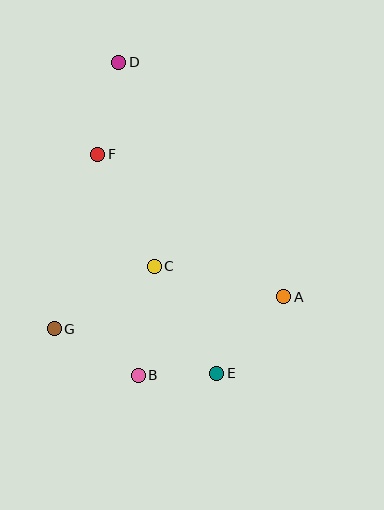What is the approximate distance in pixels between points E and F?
The distance between E and F is approximately 249 pixels.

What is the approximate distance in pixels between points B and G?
The distance between B and G is approximately 96 pixels.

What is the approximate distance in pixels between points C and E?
The distance between C and E is approximately 124 pixels.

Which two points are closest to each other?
Points B and E are closest to each other.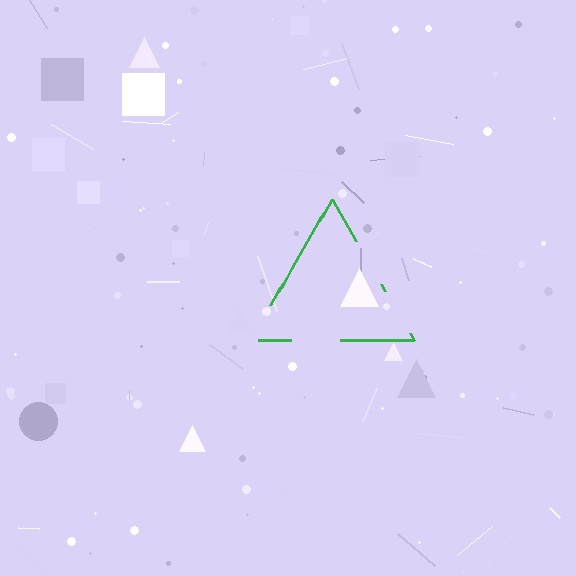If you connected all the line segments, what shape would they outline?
They would outline a triangle.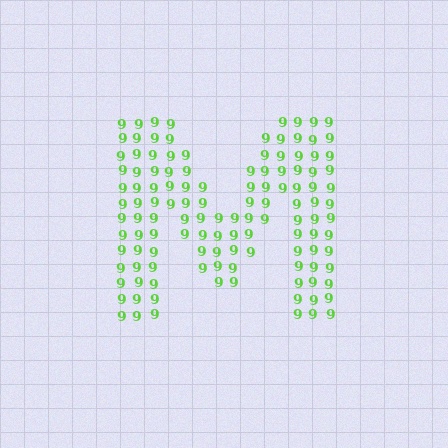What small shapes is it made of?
It is made of small digit 9's.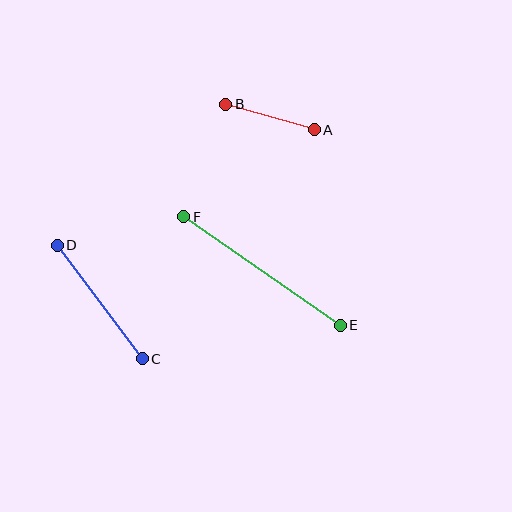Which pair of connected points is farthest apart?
Points E and F are farthest apart.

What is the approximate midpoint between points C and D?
The midpoint is at approximately (100, 302) pixels.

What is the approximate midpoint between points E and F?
The midpoint is at approximately (262, 271) pixels.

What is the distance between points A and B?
The distance is approximately 92 pixels.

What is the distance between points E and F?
The distance is approximately 191 pixels.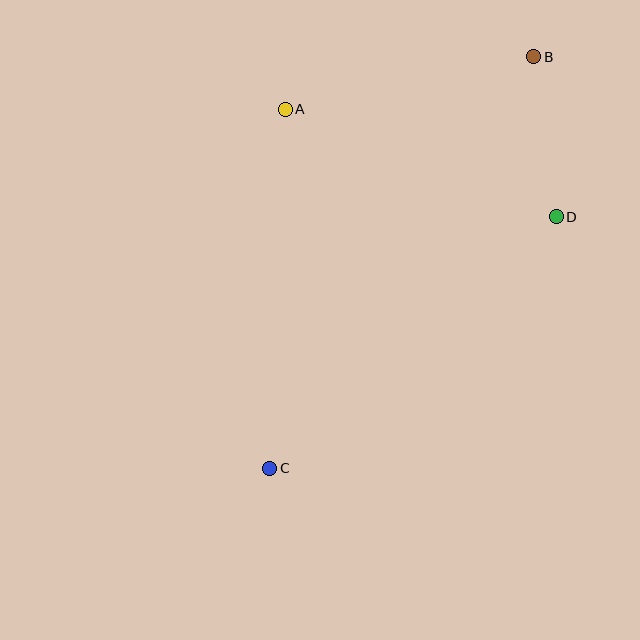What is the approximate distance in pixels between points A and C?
The distance between A and C is approximately 359 pixels.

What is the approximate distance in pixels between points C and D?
The distance between C and D is approximately 381 pixels.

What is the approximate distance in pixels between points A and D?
The distance between A and D is approximately 292 pixels.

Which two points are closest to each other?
Points B and D are closest to each other.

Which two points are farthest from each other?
Points B and C are farthest from each other.